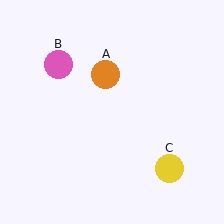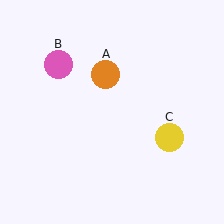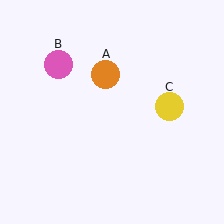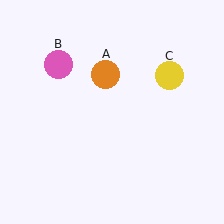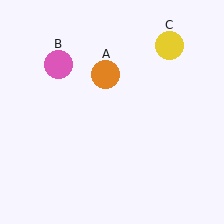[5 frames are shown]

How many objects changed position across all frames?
1 object changed position: yellow circle (object C).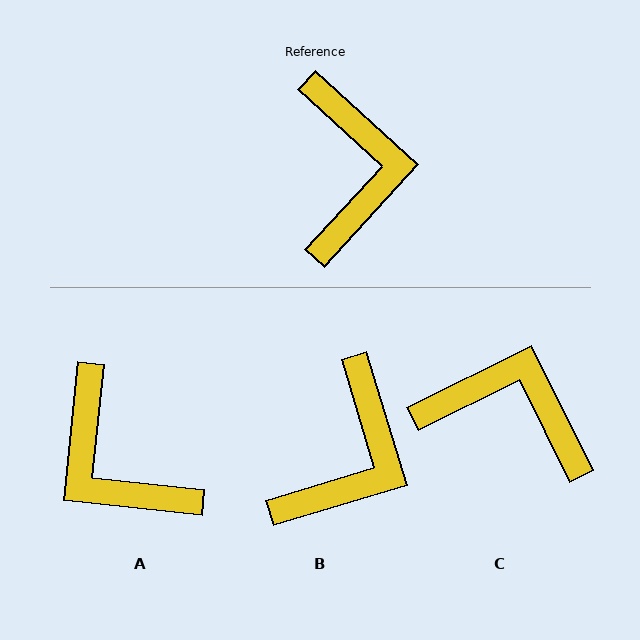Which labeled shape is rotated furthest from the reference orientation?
A, about 143 degrees away.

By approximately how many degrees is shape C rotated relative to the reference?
Approximately 69 degrees counter-clockwise.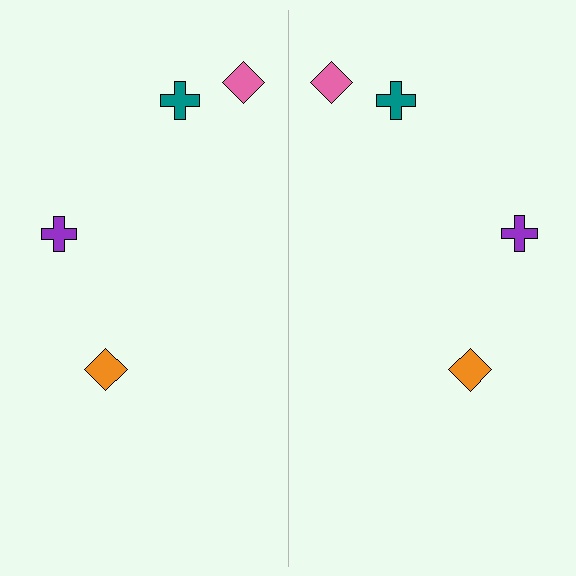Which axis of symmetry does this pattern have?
The pattern has a vertical axis of symmetry running through the center of the image.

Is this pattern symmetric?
Yes, this pattern has bilateral (reflection) symmetry.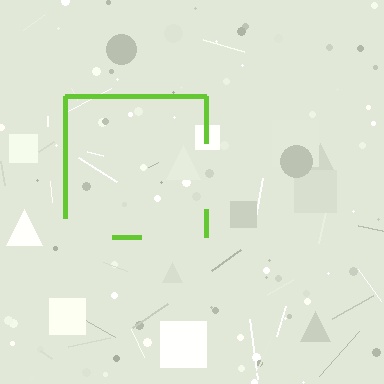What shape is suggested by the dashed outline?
The dashed outline suggests a square.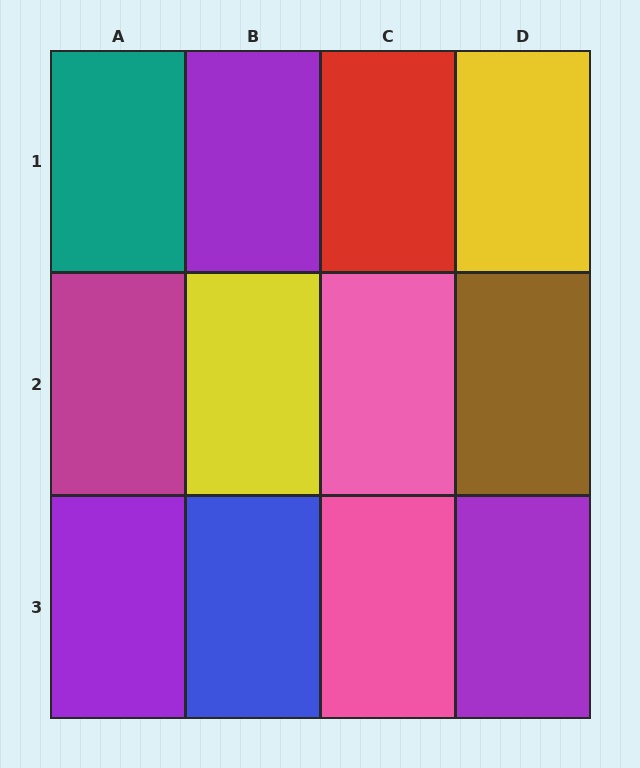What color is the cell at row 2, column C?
Pink.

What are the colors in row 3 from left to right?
Purple, blue, pink, purple.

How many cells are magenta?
1 cell is magenta.